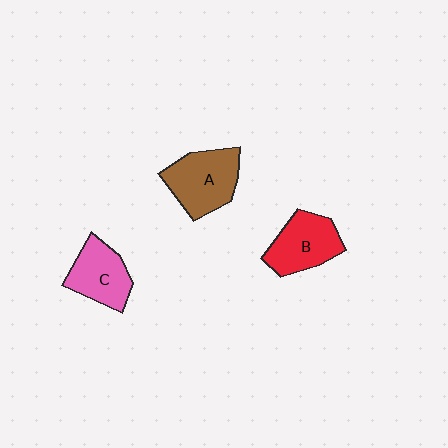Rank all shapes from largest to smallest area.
From largest to smallest: A (brown), B (red), C (pink).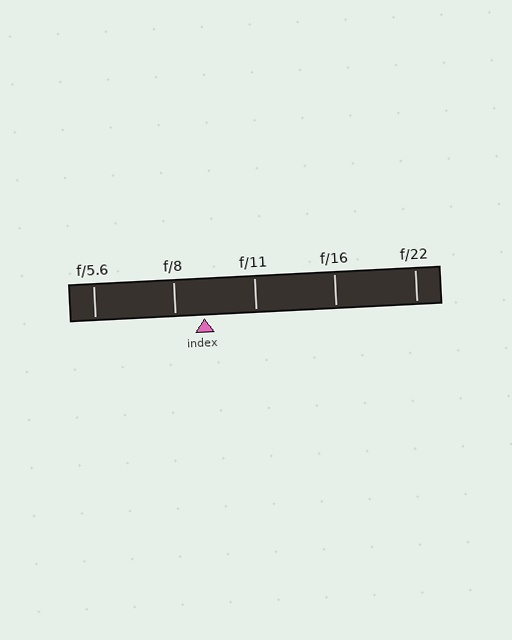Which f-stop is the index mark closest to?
The index mark is closest to f/8.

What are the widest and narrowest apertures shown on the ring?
The widest aperture shown is f/5.6 and the narrowest is f/22.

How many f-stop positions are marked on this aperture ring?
There are 5 f-stop positions marked.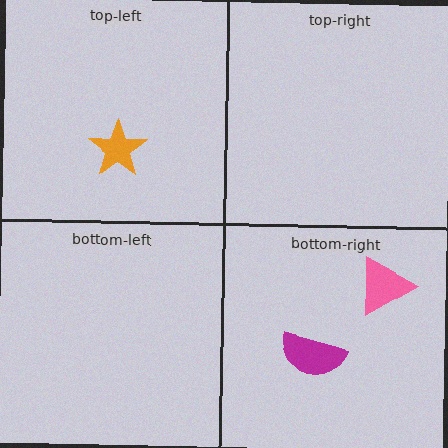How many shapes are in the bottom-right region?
2.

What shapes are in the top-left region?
The orange star.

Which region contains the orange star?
The top-left region.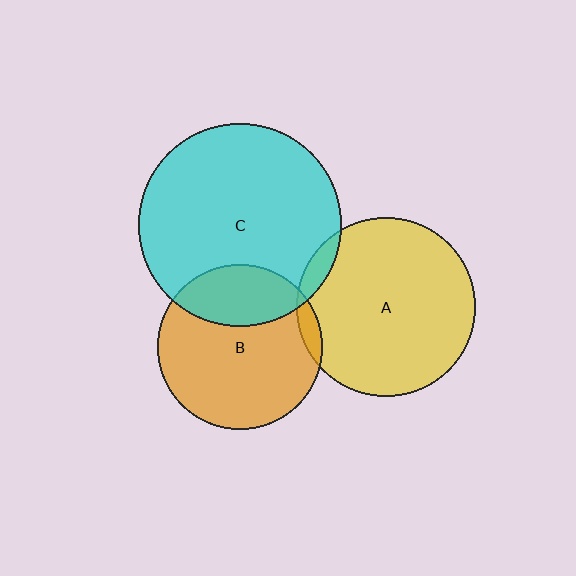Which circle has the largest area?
Circle C (cyan).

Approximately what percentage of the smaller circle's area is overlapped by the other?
Approximately 5%.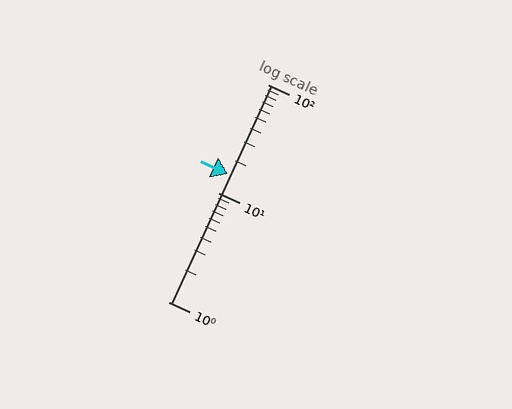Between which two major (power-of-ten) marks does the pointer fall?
The pointer is between 10 and 100.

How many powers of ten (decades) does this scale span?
The scale spans 2 decades, from 1 to 100.